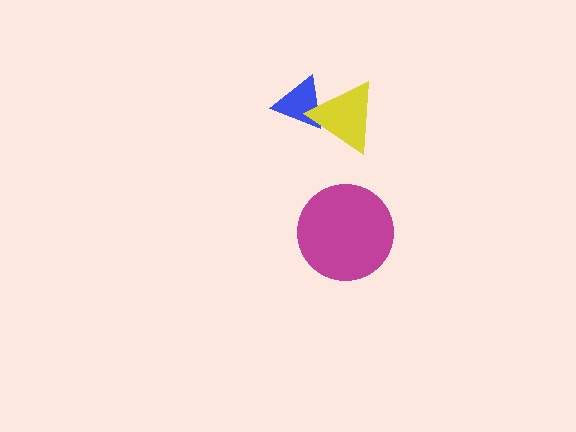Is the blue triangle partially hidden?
Yes, it is partially covered by another shape.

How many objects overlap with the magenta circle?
0 objects overlap with the magenta circle.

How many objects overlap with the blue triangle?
1 object overlaps with the blue triangle.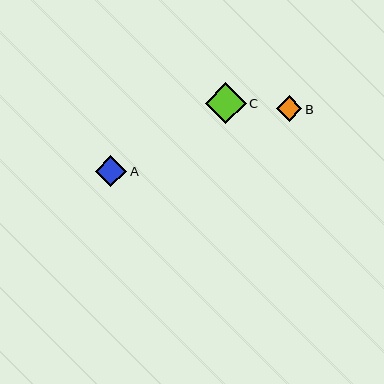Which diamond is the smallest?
Diamond B is the smallest with a size of approximately 26 pixels.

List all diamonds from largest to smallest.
From largest to smallest: C, A, B.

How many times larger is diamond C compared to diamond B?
Diamond C is approximately 1.6 times the size of diamond B.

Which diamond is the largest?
Diamond C is the largest with a size of approximately 41 pixels.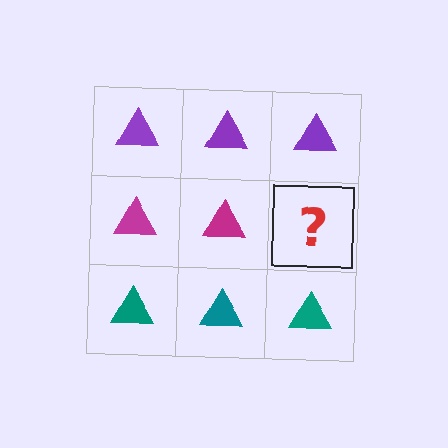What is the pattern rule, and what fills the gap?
The rule is that each row has a consistent color. The gap should be filled with a magenta triangle.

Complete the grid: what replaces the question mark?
The question mark should be replaced with a magenta triangle.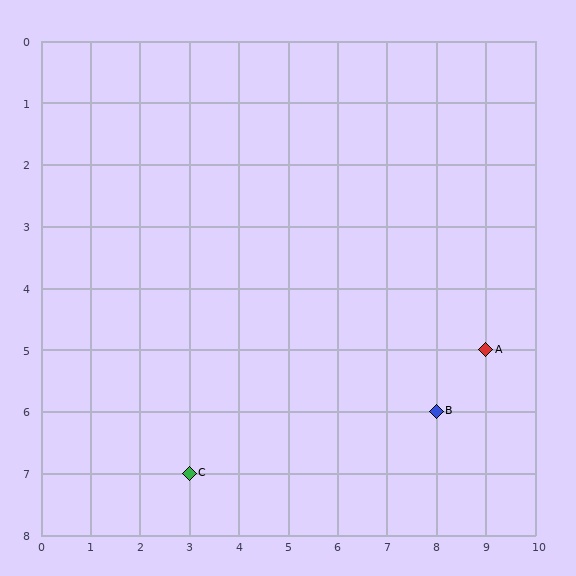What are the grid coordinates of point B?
Point B is at grid coordinates (8, 6).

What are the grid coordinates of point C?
Point C is at grid coordinates (3, 7).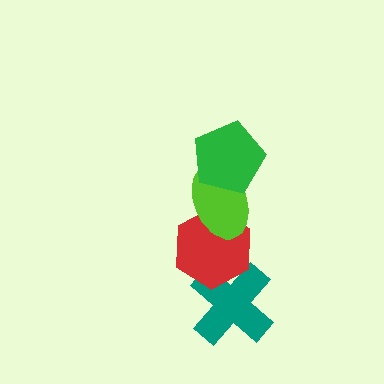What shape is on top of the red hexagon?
The lime ellipse is on top of the red hexagon.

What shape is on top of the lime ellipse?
The green pentagon is on top of the lime ellipse.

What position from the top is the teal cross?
The teal cross is 4th from the top.